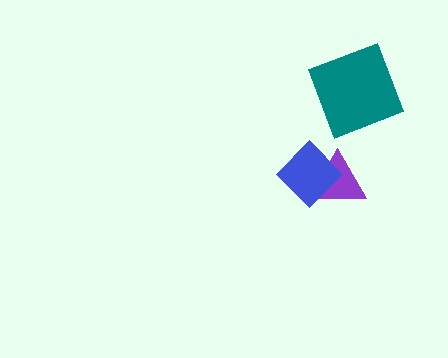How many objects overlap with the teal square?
0 objects overlap with the teal square.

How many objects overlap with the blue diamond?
1 object overlaps with the blue diamond.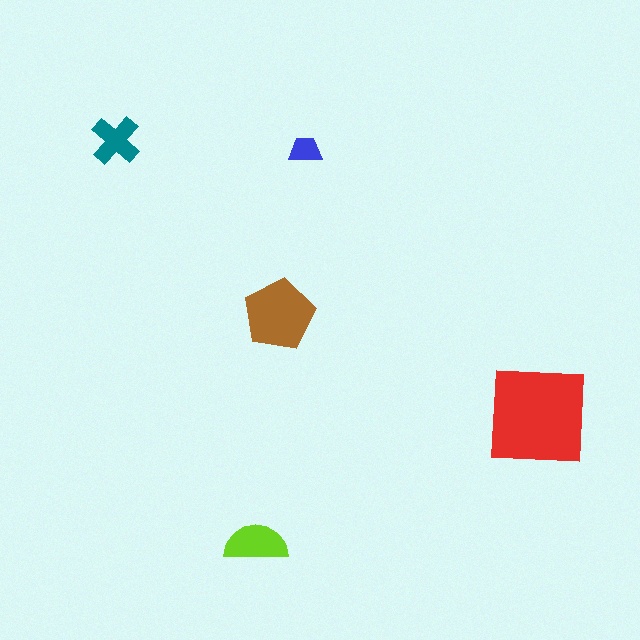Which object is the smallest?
The blue trapezoid.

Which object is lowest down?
The lime semicircle is bottommost.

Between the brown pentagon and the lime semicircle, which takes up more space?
The brown pentagon.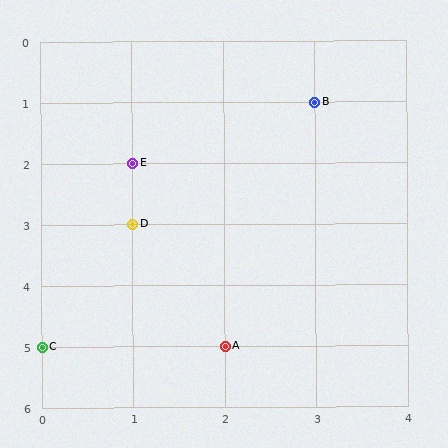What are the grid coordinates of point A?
Point A is at grid coordinates (2, 5).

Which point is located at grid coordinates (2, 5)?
Point A is at (2, 5).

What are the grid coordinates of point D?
Point D is at grid coordinates (1, 3).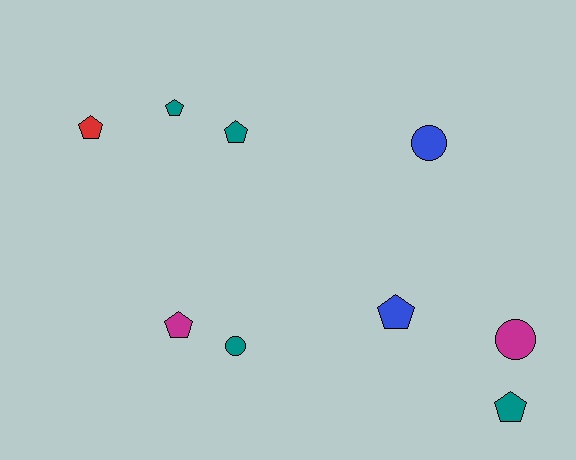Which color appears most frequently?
Teal, with 4 objects.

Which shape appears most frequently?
Pentagon, with 6 objects.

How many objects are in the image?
There are 9 objects.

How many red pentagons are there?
There is 1 red pentagon.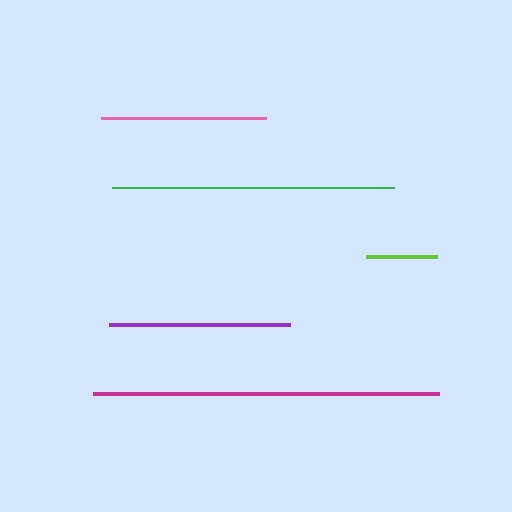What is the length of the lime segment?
The lime segment is approximately 71 pixels long.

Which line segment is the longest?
The magenta line is the longest at approximately 346 pixels.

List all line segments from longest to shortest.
From longest to shortest: magenta, green, purple, pink, lime.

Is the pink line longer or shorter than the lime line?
The pink line is longer than the lime line.